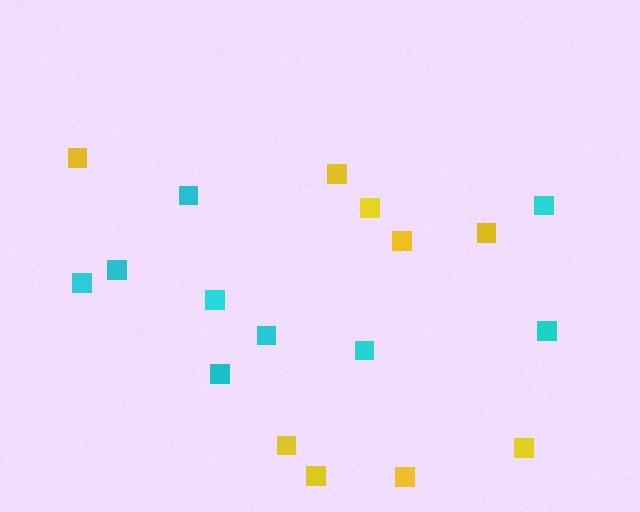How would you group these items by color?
There are 2 groups: one group of yellow squares (9) and one group of cyan squares (9).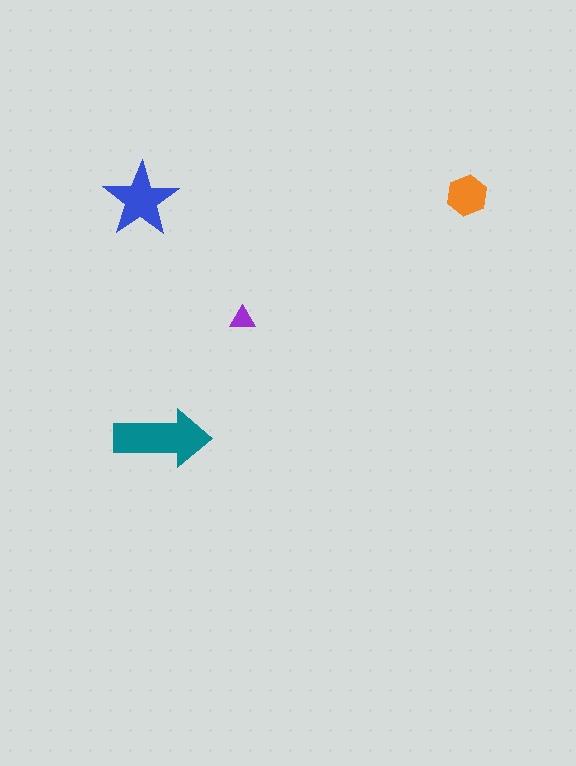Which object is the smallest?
The purple triangle.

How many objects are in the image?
There are 4 objects in the image.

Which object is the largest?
The teal arrow.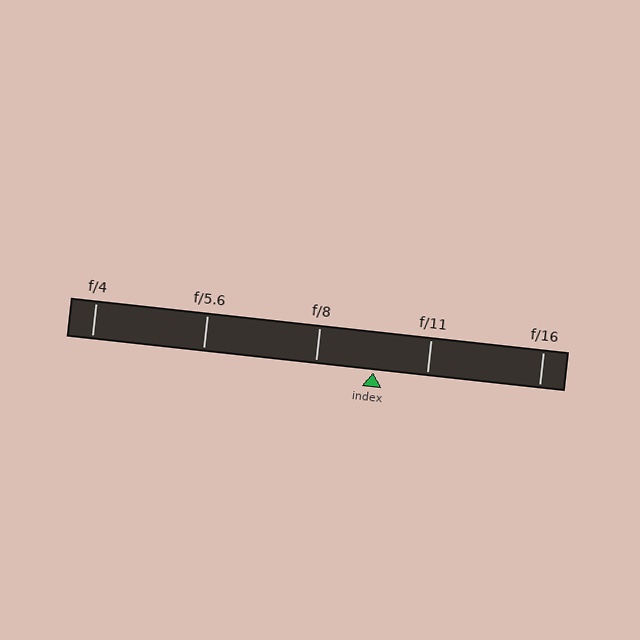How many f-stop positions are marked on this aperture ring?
There are 5 f-stop positions marked.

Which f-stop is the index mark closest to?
The index mark is closest to f/11.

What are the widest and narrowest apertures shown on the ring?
The widest aperture shown is f/4 and the narrowest is f/16.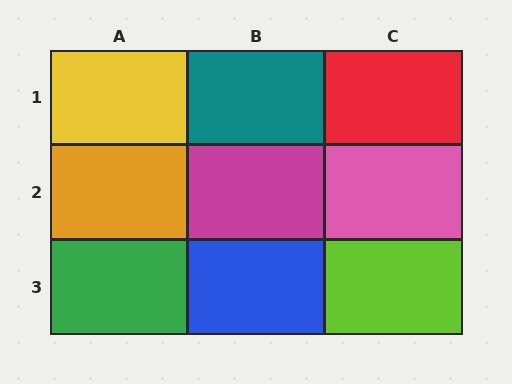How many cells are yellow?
1 cell is yellow.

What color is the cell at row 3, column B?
Blue.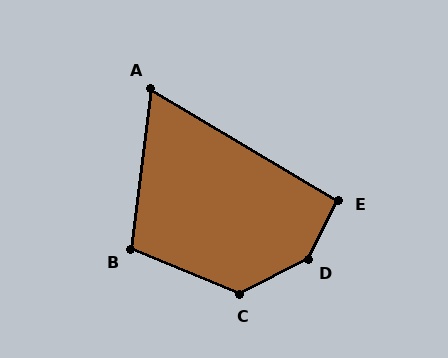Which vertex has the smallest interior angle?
A, at approximately 66 degrees.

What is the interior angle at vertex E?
Approximately 94 degrees (approximately right).